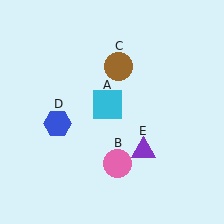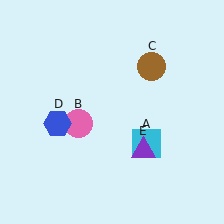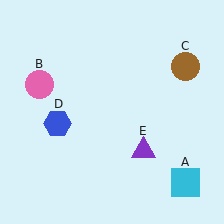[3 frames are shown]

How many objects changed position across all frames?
3 objects changed position: cyan square (object A), pink circle (object B), brown circle (object C).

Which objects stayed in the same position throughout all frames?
Blue hexagon (object D) and purple triangle (object E) remained stationary.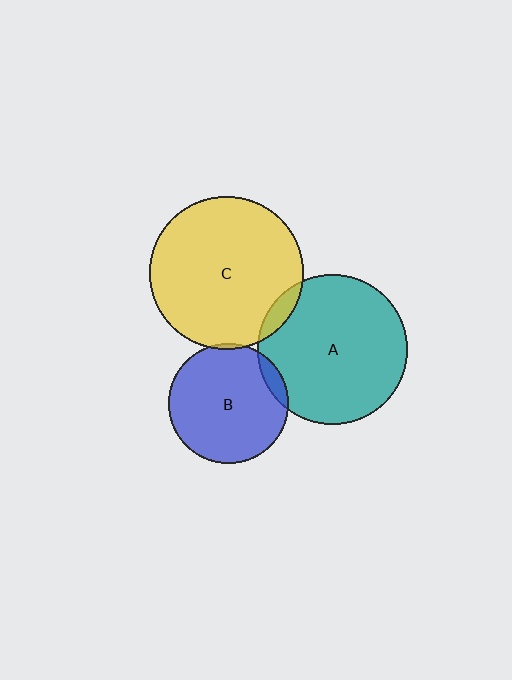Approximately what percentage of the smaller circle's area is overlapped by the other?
Approximately 5%.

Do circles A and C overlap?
Yes.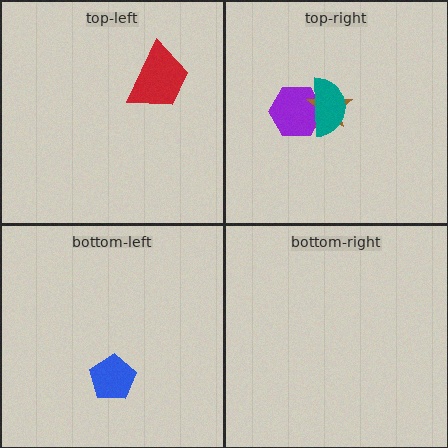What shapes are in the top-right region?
The purple hexagon, the brown star, the teal semicircle.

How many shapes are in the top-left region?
1.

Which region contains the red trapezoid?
The top-left region.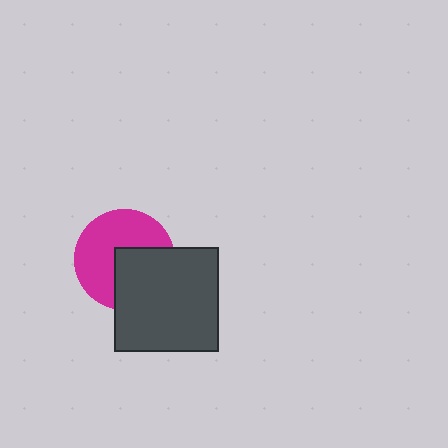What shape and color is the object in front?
The object in front is a dark gray square.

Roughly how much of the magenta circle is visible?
About half of it is visible (roughly 59%).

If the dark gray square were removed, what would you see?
You would see the complete magenta circle.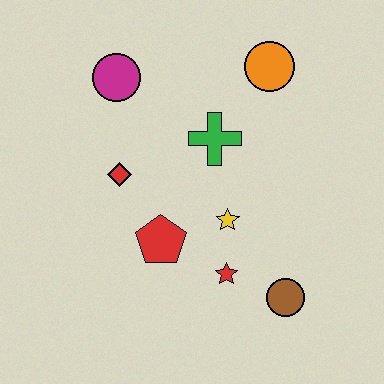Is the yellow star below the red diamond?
Yes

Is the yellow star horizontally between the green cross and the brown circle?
Yes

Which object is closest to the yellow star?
The red star is closest to the yellow star.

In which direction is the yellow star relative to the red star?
The yellow star is above the red star.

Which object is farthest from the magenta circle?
The brown circle is farthest from the magenta circle.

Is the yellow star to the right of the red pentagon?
Yes